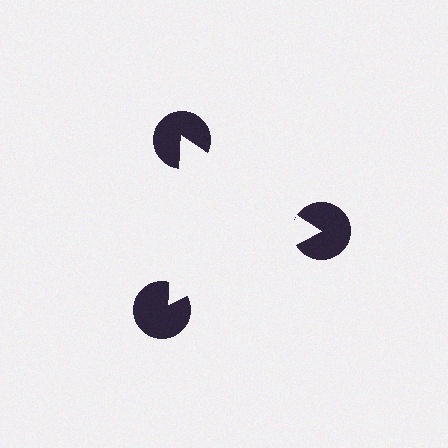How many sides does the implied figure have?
3 sides.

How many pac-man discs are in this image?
There are 3 — one at each vertex of the illusory triangle.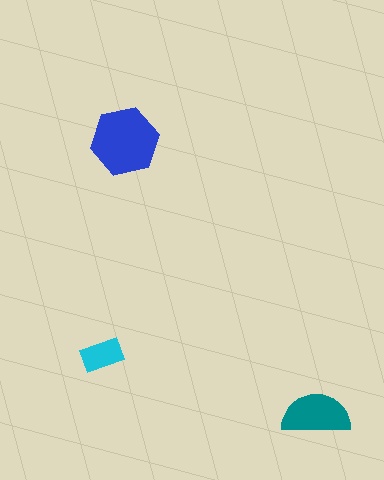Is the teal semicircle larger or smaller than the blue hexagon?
Smaller.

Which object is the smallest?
The cyan rectangle.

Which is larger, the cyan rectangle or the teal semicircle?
The teal semicircle.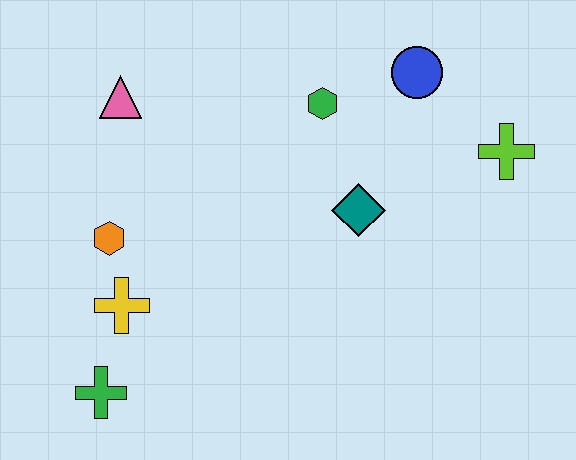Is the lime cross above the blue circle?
No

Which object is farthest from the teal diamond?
The green cross is farthest from the teal diamond.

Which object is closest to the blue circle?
The green hexagon is closest to the blue circle.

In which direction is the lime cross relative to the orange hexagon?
The lime cross is to the right of the orange hexagon.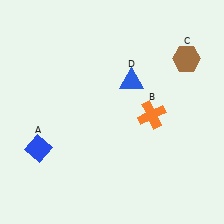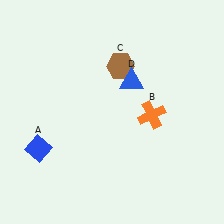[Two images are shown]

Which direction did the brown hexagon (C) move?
The brown hexagon (C) moved left.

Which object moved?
The brown hexagon (C) moved left.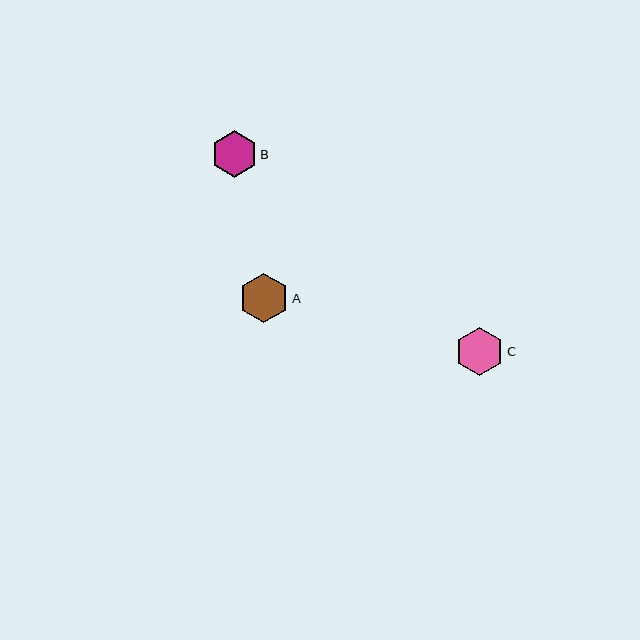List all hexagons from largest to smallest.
From largest to smallest: A, C, B.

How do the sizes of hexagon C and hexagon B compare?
Hexagon C and hexagon B are approximately the same size.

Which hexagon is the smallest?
Hexagon B is the smallest with a size of approximately 46 pixels.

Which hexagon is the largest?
Hexagon A is the largest with a size of approximately 50 pixels.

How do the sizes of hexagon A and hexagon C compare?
Hexagon A and hexagon C are approximately the same size.